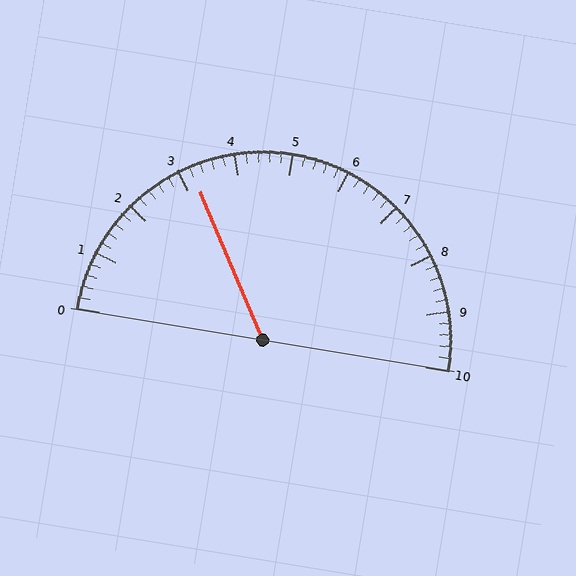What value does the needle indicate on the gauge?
The needle indicates approximately 3.2.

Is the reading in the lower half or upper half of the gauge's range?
The reading is in the lower half of the range (0 to 10).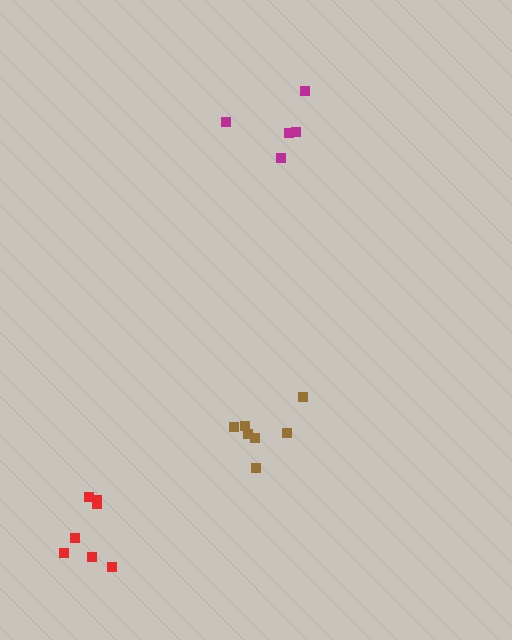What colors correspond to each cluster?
The clusters are colored: magenta, red, brown.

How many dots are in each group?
Group 1: 5 dots, Group 2: 7 dots, Group 3: 7 dots (19 total).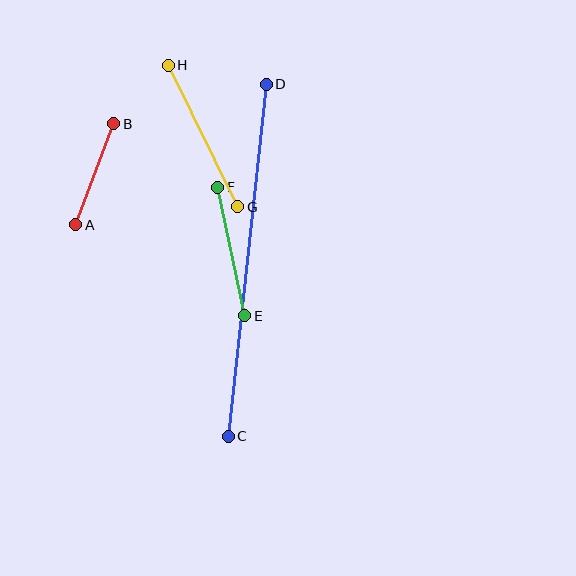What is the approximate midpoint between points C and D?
The midpoint is at approximately (247, 260) pixels.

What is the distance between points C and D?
The distance is approximately 354 pixels.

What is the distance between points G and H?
The distance is approximately 158 pixels.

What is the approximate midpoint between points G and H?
The midpoint is at approximately (203, 136) pixels.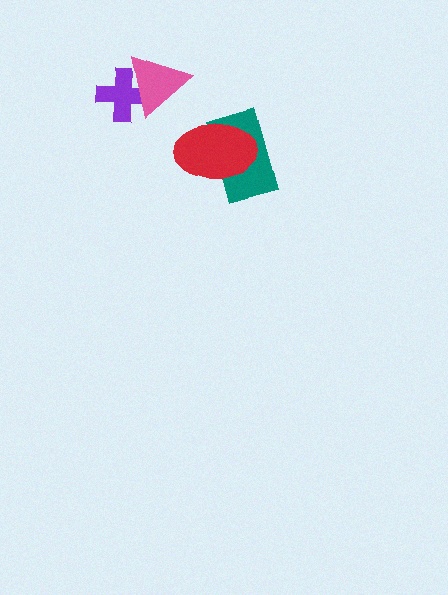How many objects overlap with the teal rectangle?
1 object overlaps with the teal rectangle.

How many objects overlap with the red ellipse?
1 object overlaps with the red ellipse.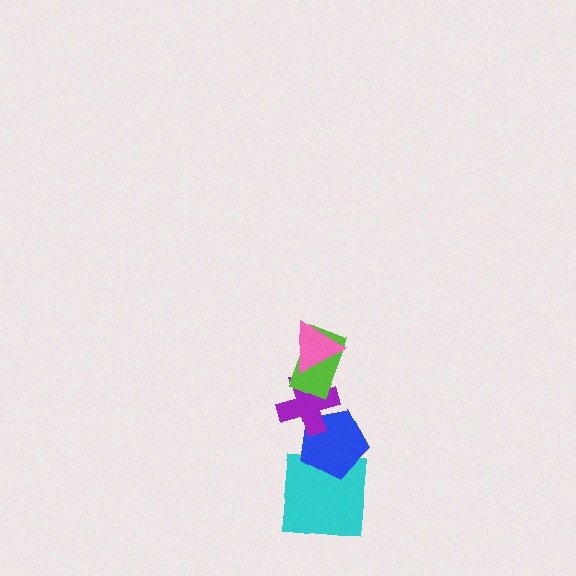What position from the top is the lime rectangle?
The lime rectangle is 2nd from the top.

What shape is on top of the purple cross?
The lime rectangle is on top of the purple cross.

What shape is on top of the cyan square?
The blue pentagon is on top of the cyan square.